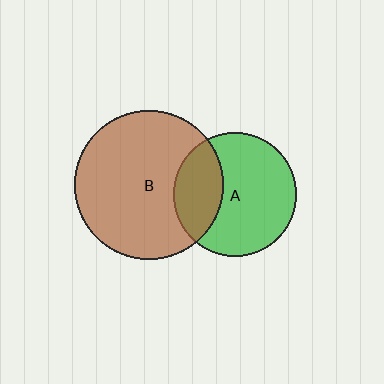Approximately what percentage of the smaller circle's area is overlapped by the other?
Approximately 30%.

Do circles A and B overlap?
Yes.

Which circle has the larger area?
Circle B (brown).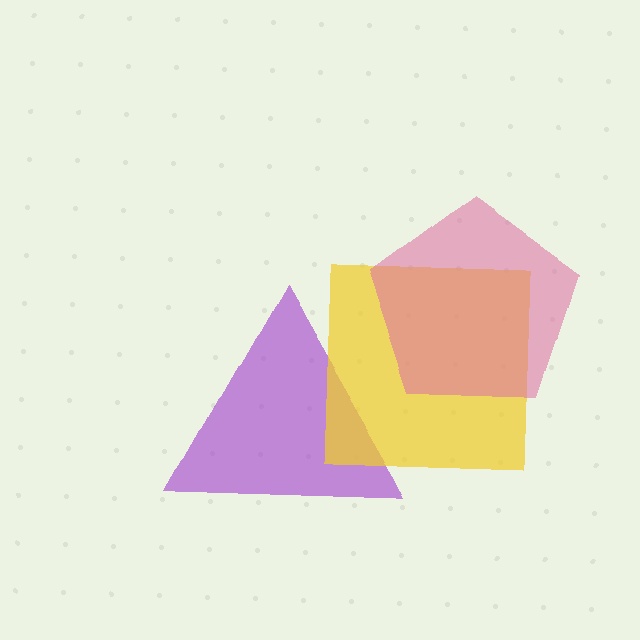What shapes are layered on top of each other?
The layered shapes are: a purple triangle, a yellow square, a pink pentagon.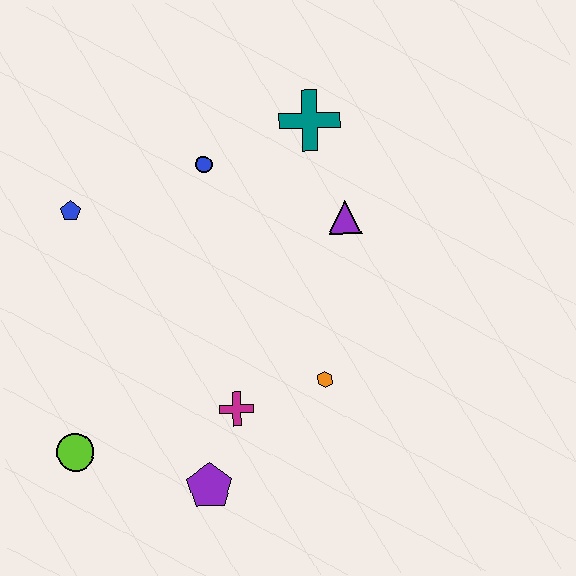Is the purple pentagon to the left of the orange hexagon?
Yes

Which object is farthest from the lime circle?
The teal cross is farthest from the lime circle.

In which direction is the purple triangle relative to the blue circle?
The purple triangle is to the right of the blue circle.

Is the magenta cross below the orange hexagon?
Yes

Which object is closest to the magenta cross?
The purple pentagon is closest to the magenta cross.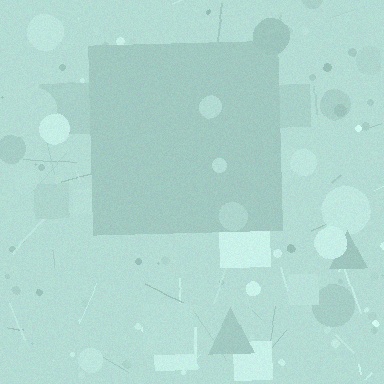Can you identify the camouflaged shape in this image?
The camouflaged shape is a square.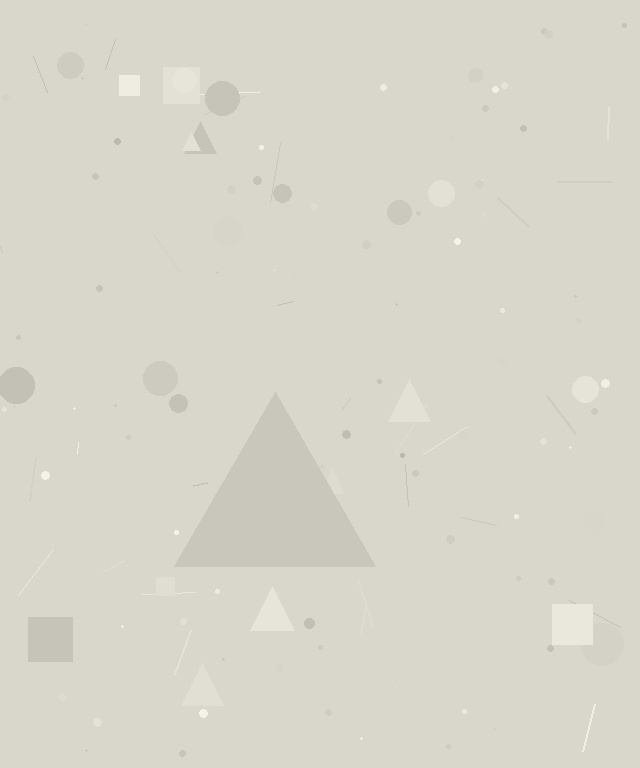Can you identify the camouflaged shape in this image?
The camouflaged shape is a triangle.